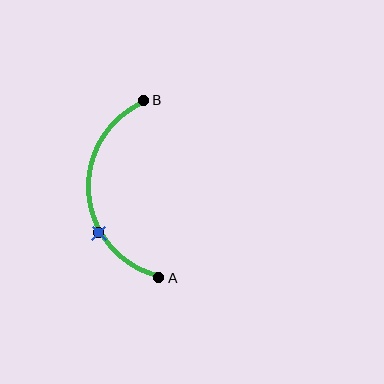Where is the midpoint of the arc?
The arc midpoint is the point on the curve farthest from the straight line joining A and B. It sits to the left of that line.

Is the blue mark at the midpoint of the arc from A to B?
No. The blue mark lies on the arc but is closer to endpoint A. The arc midpoint would be at the point on the curve equidistant along the arc from both A and B.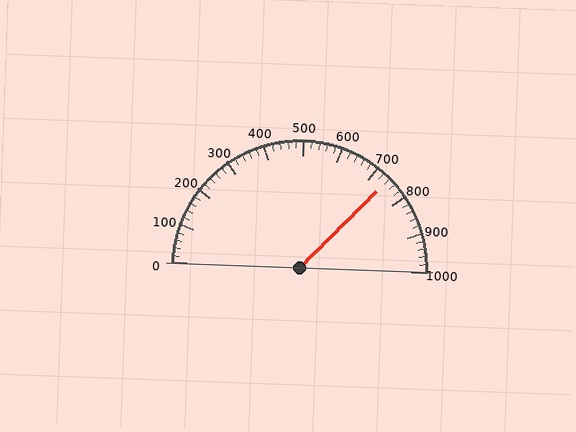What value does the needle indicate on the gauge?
The needle indicates approximately 740.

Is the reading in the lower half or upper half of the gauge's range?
The reading is in the upper half of the range (0 to 1000).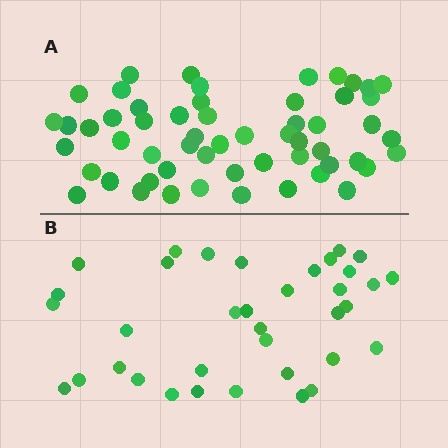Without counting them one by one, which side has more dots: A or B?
Region A (the top region) has more dots.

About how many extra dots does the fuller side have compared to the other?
Region A has approximately 20 more dots than region B.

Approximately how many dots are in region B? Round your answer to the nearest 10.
About 40 dots. (The exact count is 36, which rounds to 40.)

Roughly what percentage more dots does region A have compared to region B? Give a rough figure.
About 55% more.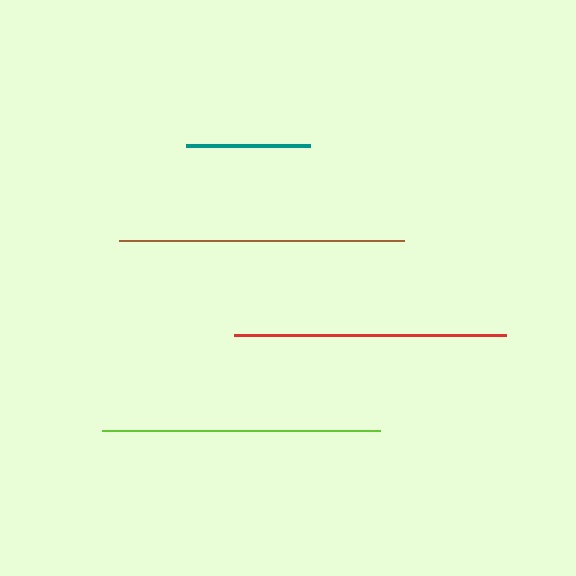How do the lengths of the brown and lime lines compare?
The brown and lime lines are approximately the same length.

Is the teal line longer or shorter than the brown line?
The brown line is longer than the teal line.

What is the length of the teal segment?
The teal segment is approximately 124 pixels long.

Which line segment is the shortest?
The teal line is the shortest at approximately 124 pixels.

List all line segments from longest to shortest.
From longest to shortest: brown, lime, red, teal.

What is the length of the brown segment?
The brown segment is approximately 286 pixels long.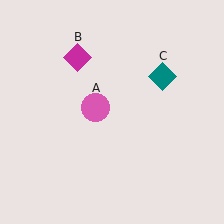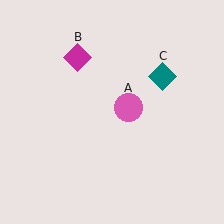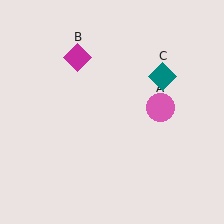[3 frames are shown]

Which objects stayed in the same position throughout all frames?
Magenta diamond (object B) and teal diamond (object C) remained stationary.